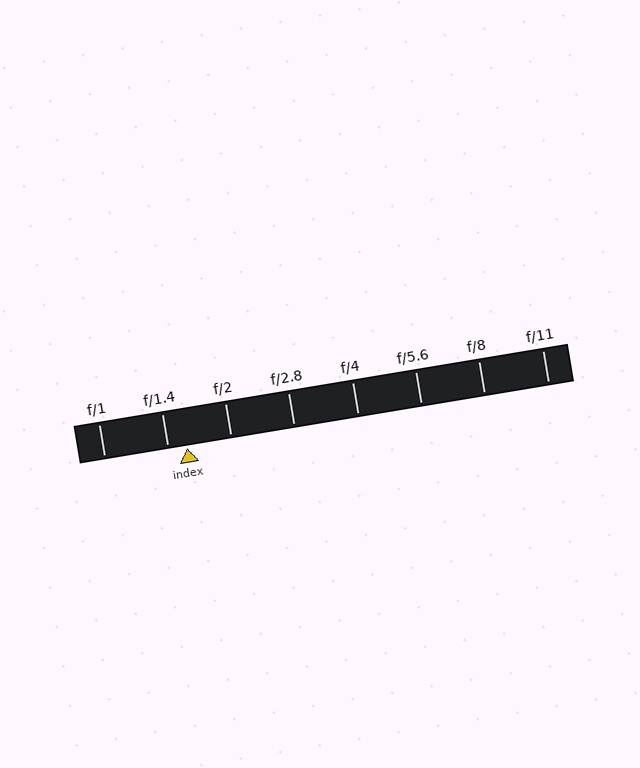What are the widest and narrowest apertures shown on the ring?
The widest aperture shown is f/1 and the narrowest is f/11.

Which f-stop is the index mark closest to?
The index mark is closest to f/1.4.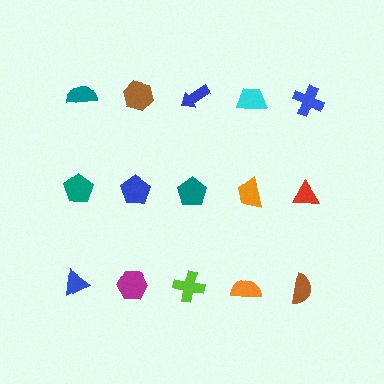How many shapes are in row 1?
5 shapes.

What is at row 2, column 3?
A teal pentagon.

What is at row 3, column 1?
A blue triangle.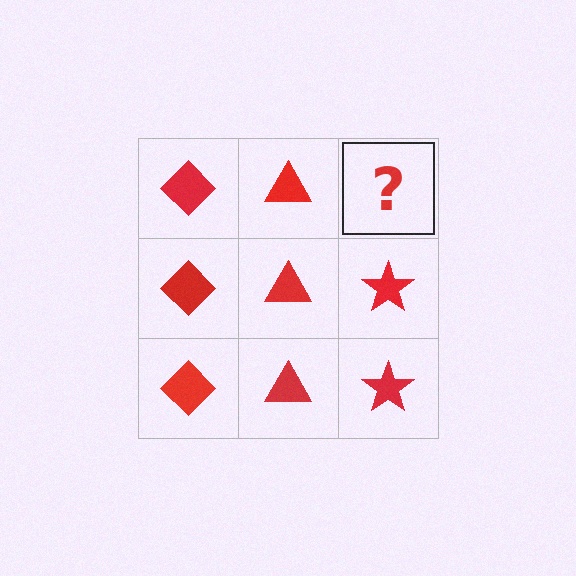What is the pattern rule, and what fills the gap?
The rule is that each column has a consistent shape. The gap should be filled with a red star.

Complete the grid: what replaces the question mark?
The question mark should be replaced with a red star.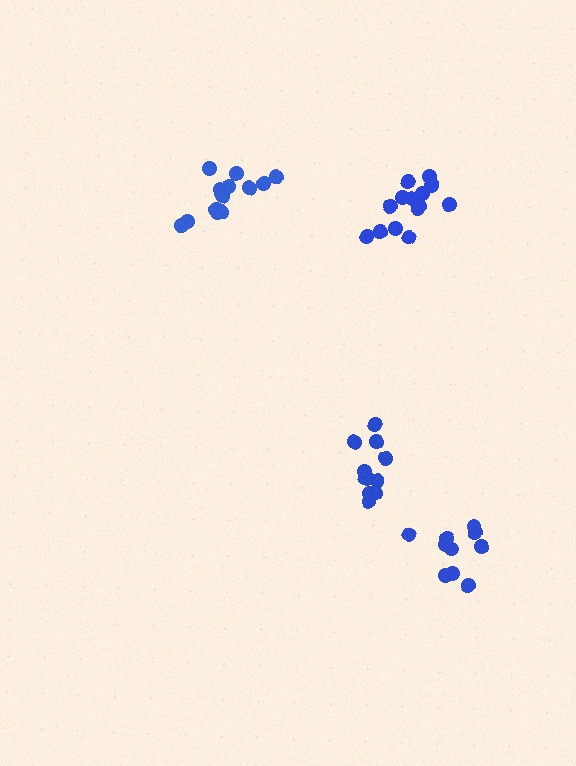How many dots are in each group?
Group 1: 14 dots, Group 2: 10 dots, Group 3: 14 dots, Group 4: 11 dots (49 total).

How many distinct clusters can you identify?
There are 4 distinct clusters.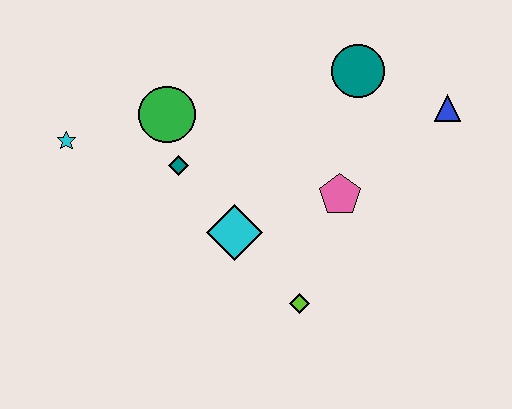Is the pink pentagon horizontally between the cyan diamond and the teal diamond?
No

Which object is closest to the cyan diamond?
The teal diamond is closest to the cyan diamond.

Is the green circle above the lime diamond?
Yes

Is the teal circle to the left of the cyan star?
No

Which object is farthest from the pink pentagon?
The cyan star is farthest from the pink pentagon.